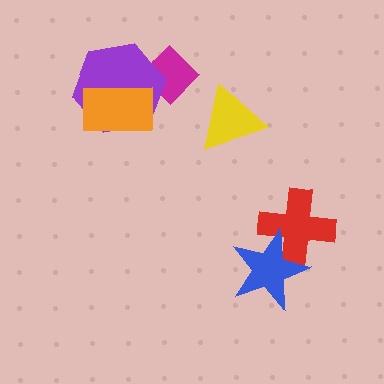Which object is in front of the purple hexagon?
The orange rectangle is in front of the purple hexagon.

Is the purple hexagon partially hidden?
Yes, it is partially covered by another shape.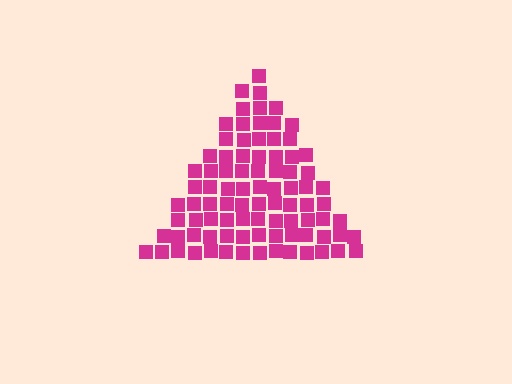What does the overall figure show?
The overall figure shows a triangle.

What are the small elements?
The small elements are squares.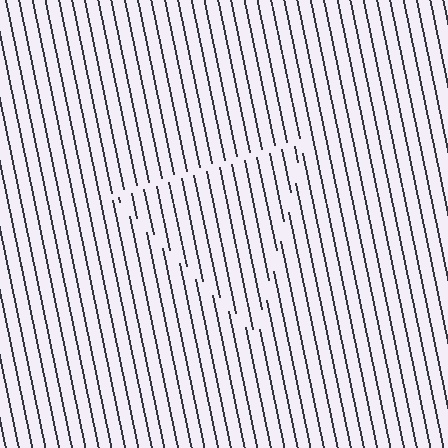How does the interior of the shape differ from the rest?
The interior of the shape contains the same grating, shifted by half a period — the contour is defined by the phase discontinuity where line-ends from the inner and outer gratings abut.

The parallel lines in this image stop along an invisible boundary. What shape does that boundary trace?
An illusory triangle. The interior of the shape contains the same grating, shifted by half a period — the contour is defined by the phase discontinuity where line-ends from the inner and outer gratings abut.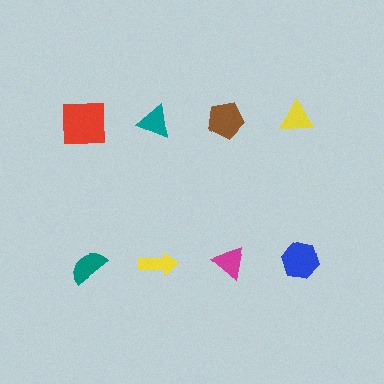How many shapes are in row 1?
4 shapes.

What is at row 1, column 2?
A teal triangle.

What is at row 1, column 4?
A yellow triangle.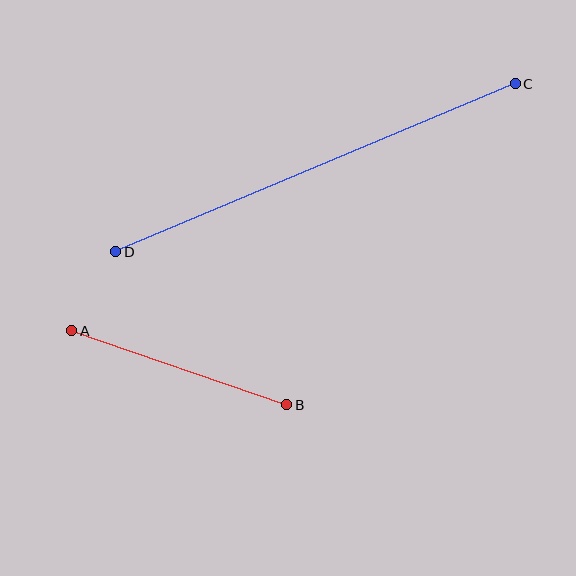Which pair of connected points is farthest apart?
Points C and D are farthest apart.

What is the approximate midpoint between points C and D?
The midpoint is at approximately (315, 168) pixels.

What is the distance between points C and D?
The distance is approximately 433 pixels.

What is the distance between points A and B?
The distance is approximately 228 pixels.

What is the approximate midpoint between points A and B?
The midpoint is at approximately (179, 368) pixels.